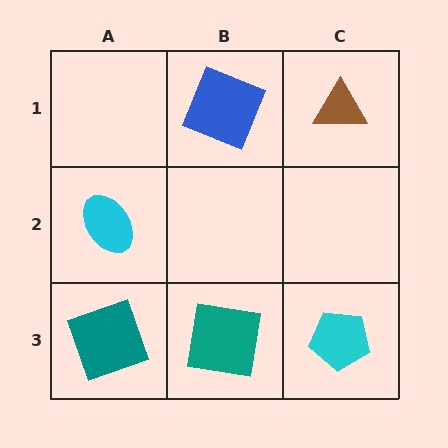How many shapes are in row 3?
3 shapes.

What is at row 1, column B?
A blue square.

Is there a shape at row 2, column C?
No, that cell is empty.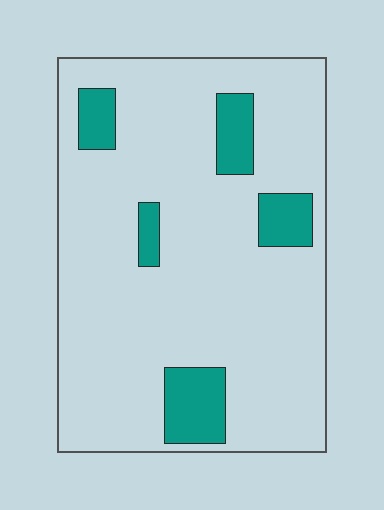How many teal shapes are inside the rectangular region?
5.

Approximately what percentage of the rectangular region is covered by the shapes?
Approximately 15%.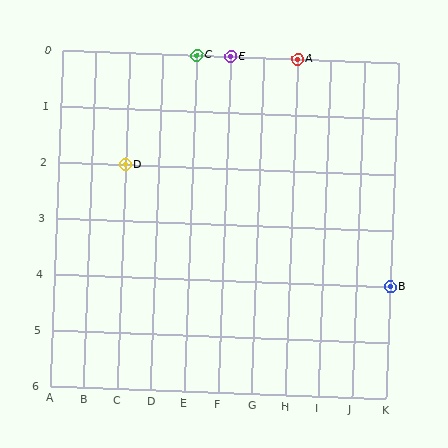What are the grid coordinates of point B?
Point B is at grid coordinates (K, 4).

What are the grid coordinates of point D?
Point D is at grid coordinates (C, 2).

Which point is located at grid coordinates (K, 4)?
Point B is at (K, 4).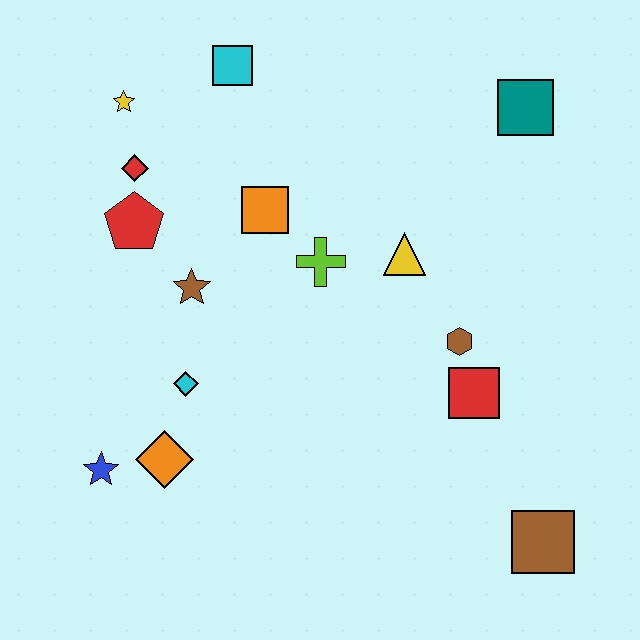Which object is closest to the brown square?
The red square is closest to the brown square.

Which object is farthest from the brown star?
The brown square is farthest from the brown star.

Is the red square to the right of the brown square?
No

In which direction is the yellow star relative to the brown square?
The yellow star is above the brown square.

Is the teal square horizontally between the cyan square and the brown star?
No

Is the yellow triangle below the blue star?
No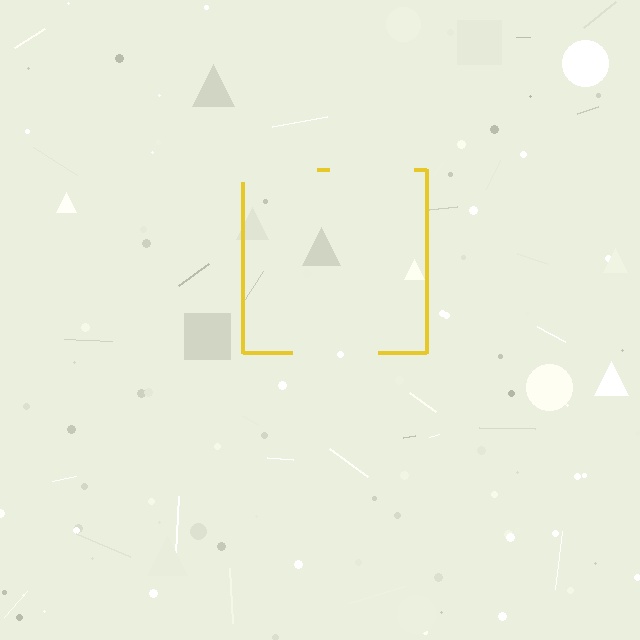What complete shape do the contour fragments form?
The contour fragments form a square.